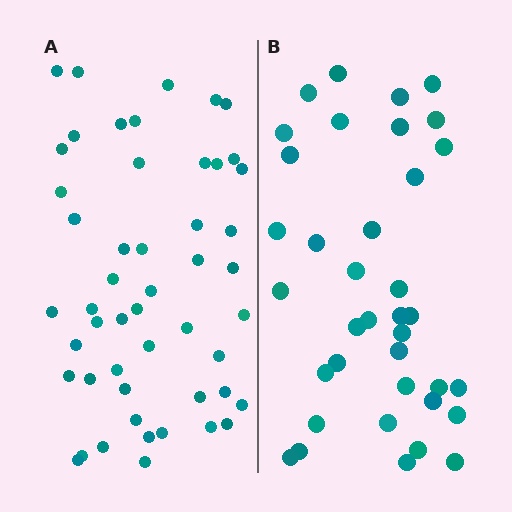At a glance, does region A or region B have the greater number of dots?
Region A (the left region) has more dots.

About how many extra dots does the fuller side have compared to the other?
Region A has approximately 15 more dots than region B.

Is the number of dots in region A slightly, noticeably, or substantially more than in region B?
Region A has noticeably more, but not dramatically so. The ratio is roughly 1.4 to 1.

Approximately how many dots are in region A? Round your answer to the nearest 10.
About 50 dots.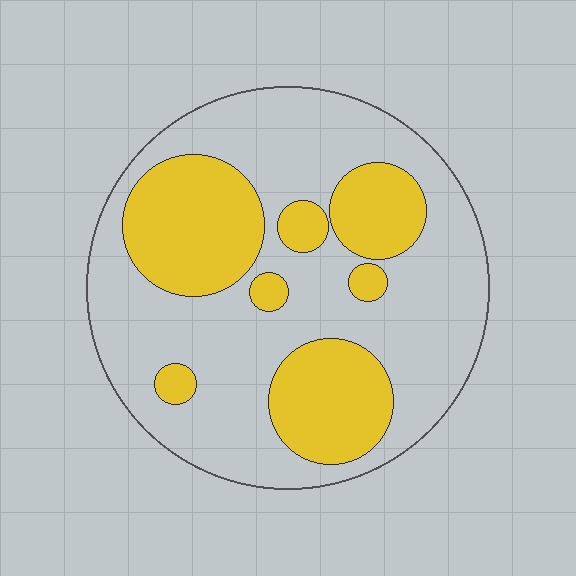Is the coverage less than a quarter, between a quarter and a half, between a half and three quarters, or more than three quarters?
Between a quarter and a half.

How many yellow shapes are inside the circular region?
7.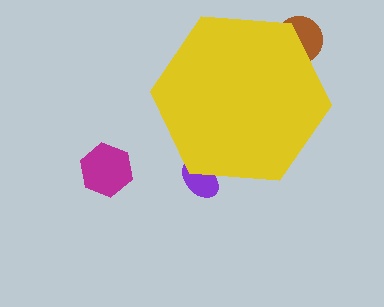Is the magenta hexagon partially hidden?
No, the magenta hexagon is fully visible.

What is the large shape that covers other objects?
A yellow hexagon.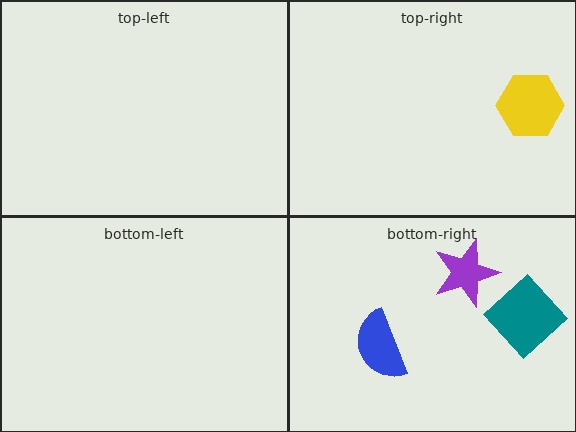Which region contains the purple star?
The bottom-right region.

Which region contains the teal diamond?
The bottom-right region.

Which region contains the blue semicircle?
The bottom-right region.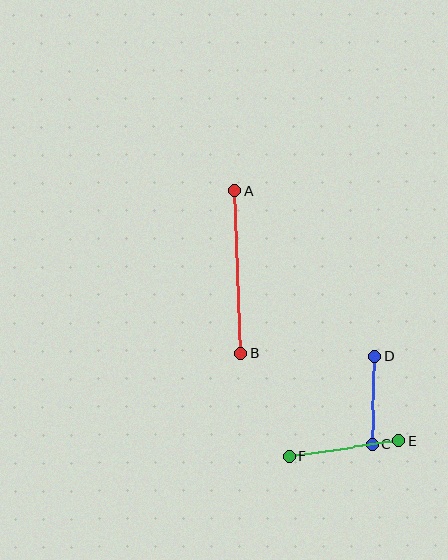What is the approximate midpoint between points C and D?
The midpoint is at approximately (374, 401) pixels.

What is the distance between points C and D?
The distance is approximately 88 pixels.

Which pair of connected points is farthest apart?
Points A and B are farthest apart.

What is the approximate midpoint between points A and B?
The midpoint is at approximately (238, 272) pixels.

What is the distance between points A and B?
The distance is approximately 162 pixels.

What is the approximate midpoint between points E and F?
The midpoint is at approximately (344, 449) pixels.